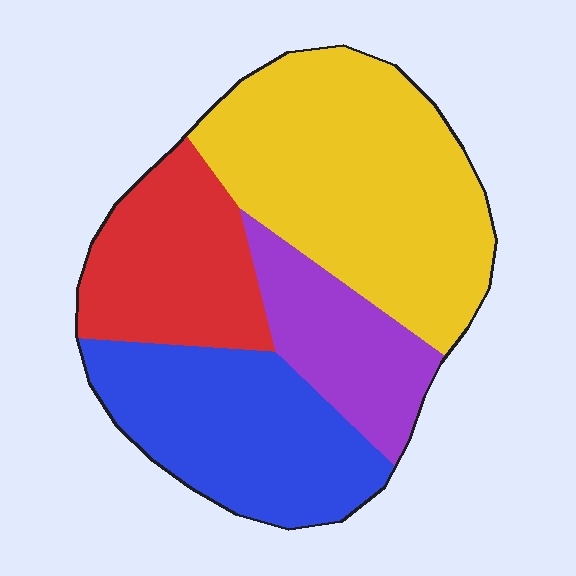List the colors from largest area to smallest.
From largest to smallest: yellow, blue, red, purple.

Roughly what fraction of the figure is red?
Red covers around 20% of the figure.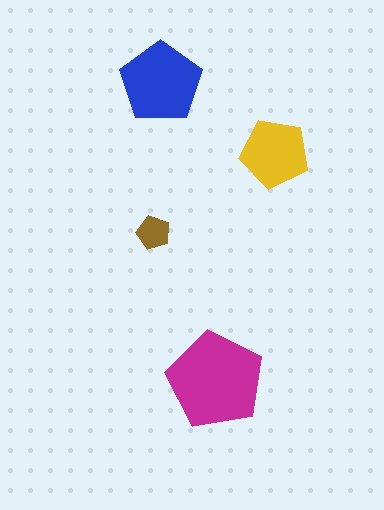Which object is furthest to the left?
The brown pentagon is leftmost.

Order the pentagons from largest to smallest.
the magenta one, the blue one, the yellow one, the brown one.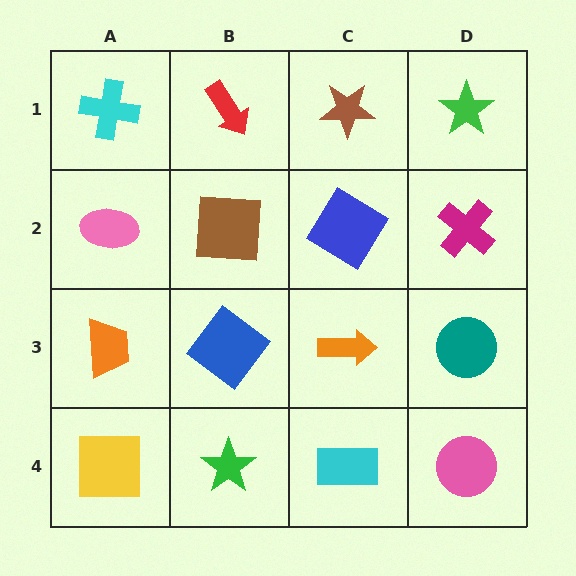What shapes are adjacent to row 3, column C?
A blue diamond (row 2, column C), a cyan rectangle (row 4, column C), a blue diamond (row 3, column B), a teal circle (row 3, column D).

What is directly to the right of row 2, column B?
A blue diamond.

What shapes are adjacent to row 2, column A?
A cyan cross (row 1, column A), an orange trapezoid (row 3, column A), a brown square (row 2, column B).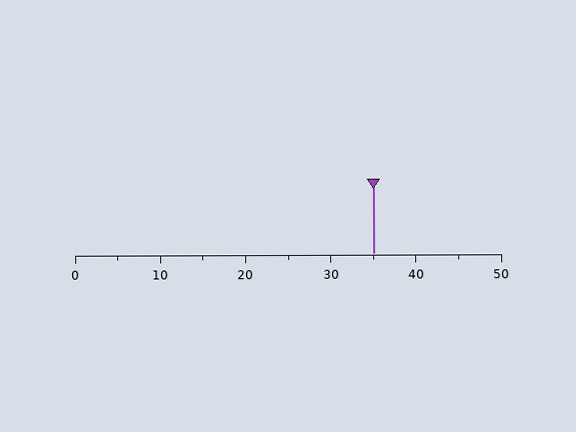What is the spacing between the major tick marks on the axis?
The major ticks are spaced 10 apart.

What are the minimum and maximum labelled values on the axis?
The axis runs from 0 to 50.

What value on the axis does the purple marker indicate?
The marker indicates approximately 35.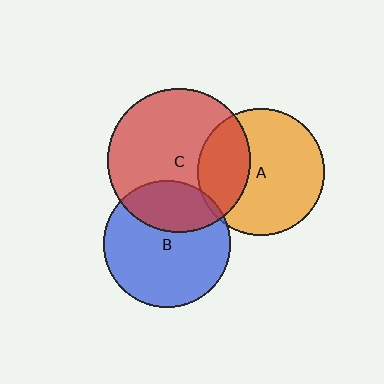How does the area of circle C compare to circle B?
Approximately 1.3 times.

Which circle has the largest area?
Circle C (red).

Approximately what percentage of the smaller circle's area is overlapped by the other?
Approximately 5%.